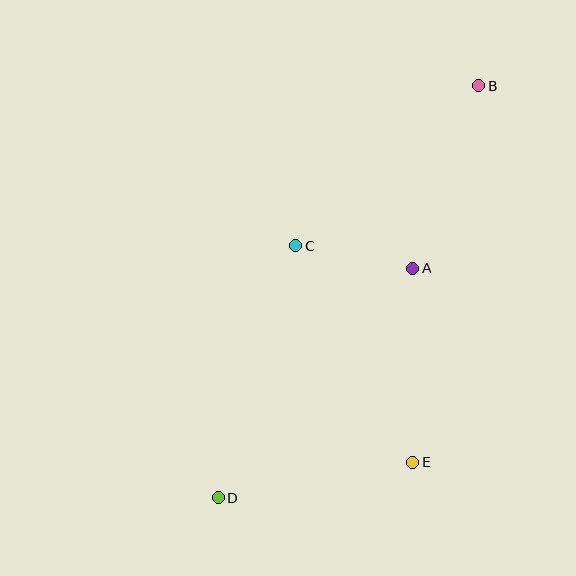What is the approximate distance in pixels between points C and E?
The distance between C and E is approximately 246 pixels.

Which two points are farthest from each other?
Points B and D are farthest from each other.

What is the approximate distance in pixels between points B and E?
The distance between B and E is approximately 382 pixels.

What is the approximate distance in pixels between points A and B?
The distance between A and B is approximately 194 pixels.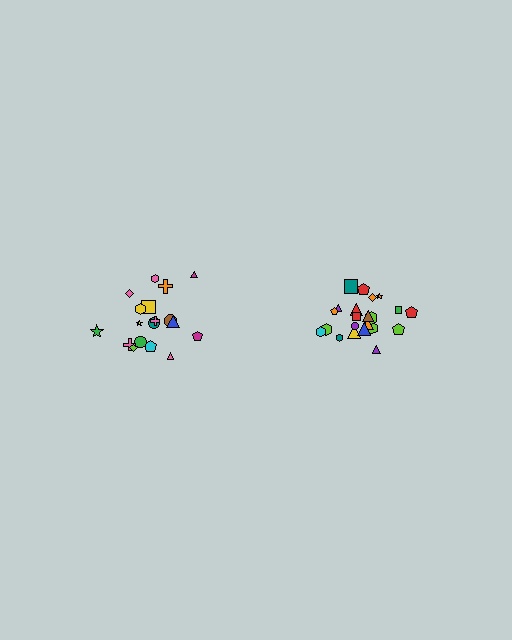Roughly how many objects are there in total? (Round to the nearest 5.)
Roughly 40 objects in total.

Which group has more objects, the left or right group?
The right group.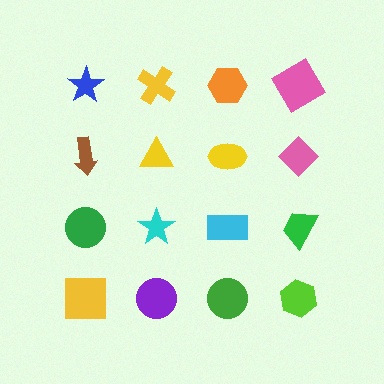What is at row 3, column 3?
A cyan rectangle.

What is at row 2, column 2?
A yellow triangle.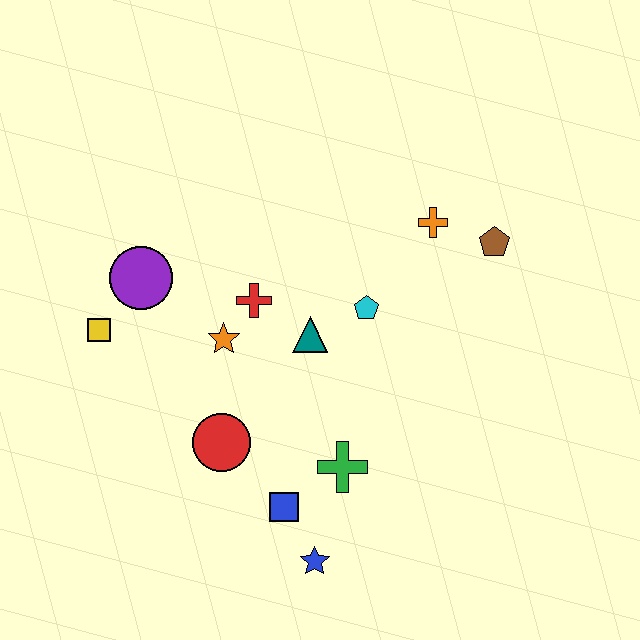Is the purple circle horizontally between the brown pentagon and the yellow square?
Yes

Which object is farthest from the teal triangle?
The blue star is farthest from the teal triangle.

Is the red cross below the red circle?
No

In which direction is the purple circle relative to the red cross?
The purple circle is to the left of the red cross.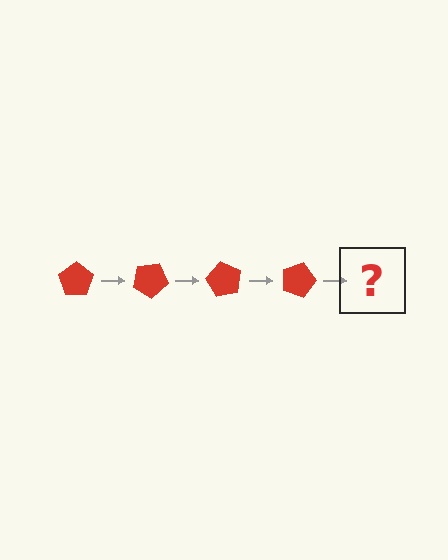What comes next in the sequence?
The next element should be a red pentagon rotated 120 degrees.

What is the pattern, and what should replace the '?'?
The pattern is that the pentagon rotates 30 degrees each step. The '?' should be a red pentagon rotated 120 degrees.